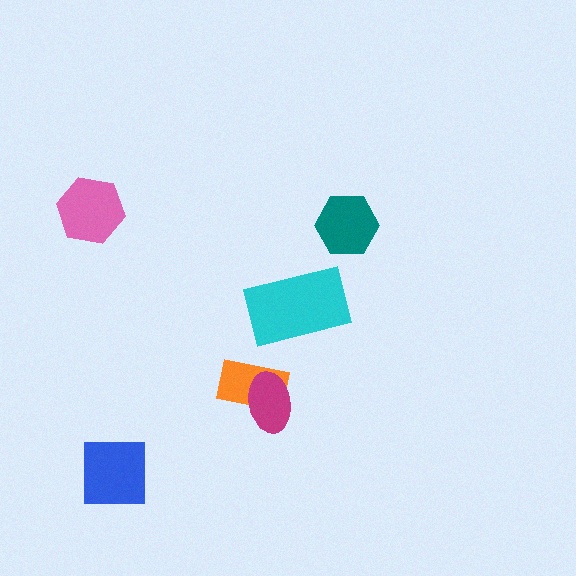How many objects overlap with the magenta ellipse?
1 object overlaps with the magenta ellipse.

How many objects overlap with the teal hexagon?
0 objects overlap with the teal hexagon.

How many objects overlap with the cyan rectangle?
0 objects overlap with the cyan rectangle.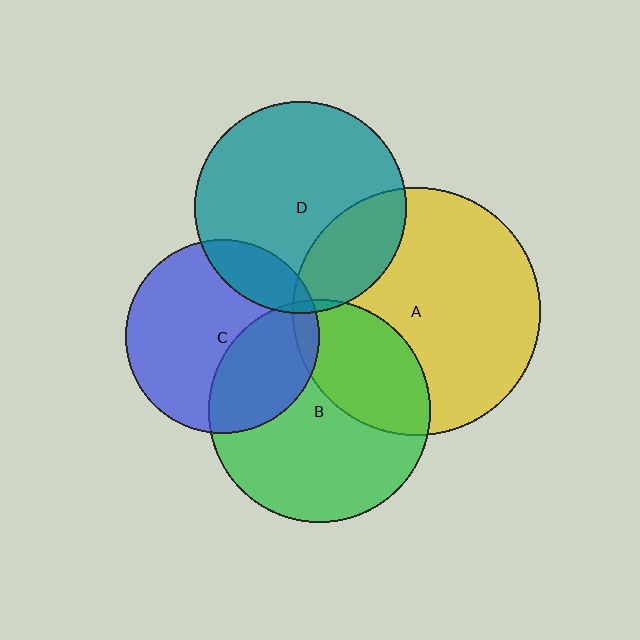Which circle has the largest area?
Circle A (yellow).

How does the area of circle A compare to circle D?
Approximately 1.4 times.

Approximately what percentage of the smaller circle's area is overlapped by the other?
Approximately 25%.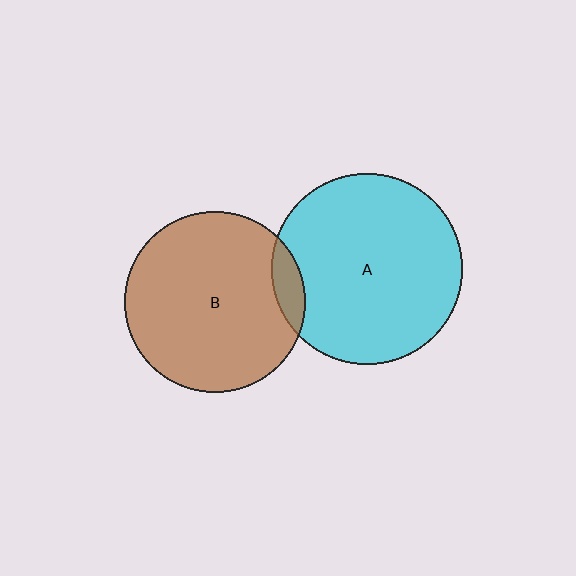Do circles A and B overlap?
Yes.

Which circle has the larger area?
Circle A (cyan).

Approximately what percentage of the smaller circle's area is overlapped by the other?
Approximately 10%.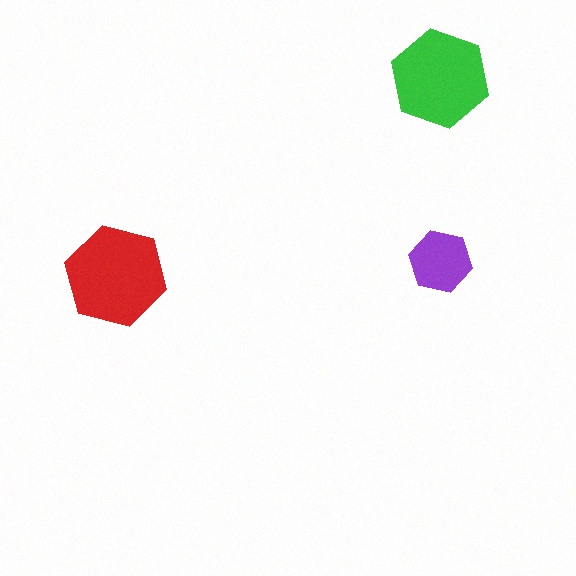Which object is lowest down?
The red hexagon is bottommost.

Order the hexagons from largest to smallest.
the red one, the green one, the purple one.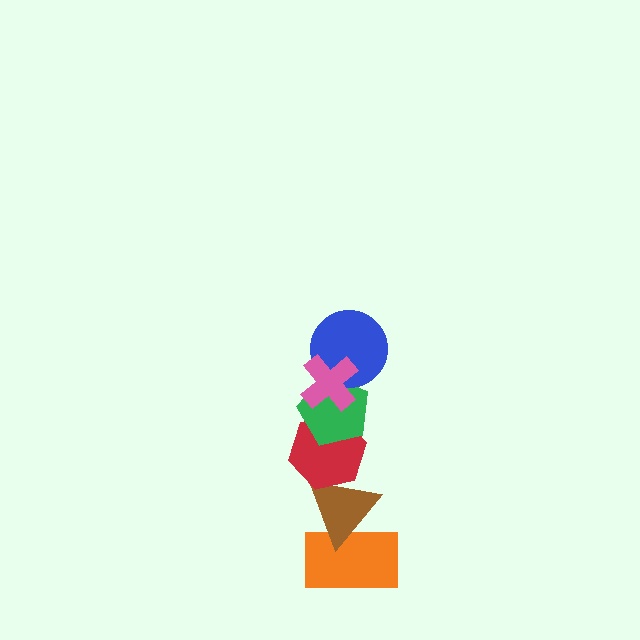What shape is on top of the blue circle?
The pink cross is on top of the blue circle.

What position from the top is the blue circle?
The blue circle is 2nd from the top.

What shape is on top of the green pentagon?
The blue circle is on top of the green pentagon.